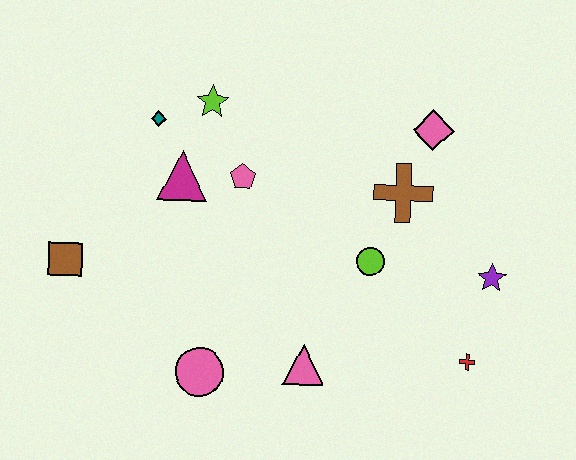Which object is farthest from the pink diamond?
The brown square is farthest from the pink diamond.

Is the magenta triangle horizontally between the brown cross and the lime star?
No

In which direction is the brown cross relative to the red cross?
The brown cross is above the red cross.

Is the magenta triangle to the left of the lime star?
Yes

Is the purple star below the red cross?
No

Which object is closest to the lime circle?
The brown cross is closest to the lime circle.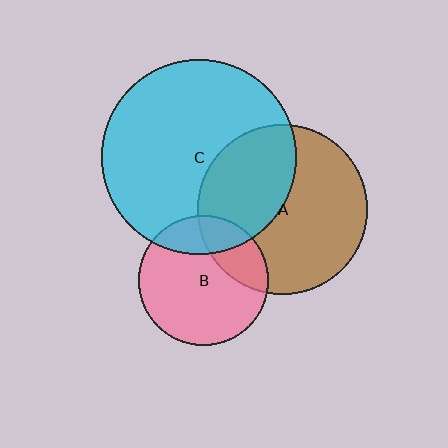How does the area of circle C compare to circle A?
Approximately 1.3 times.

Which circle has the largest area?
Circle C (cyan).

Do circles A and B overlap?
Yes.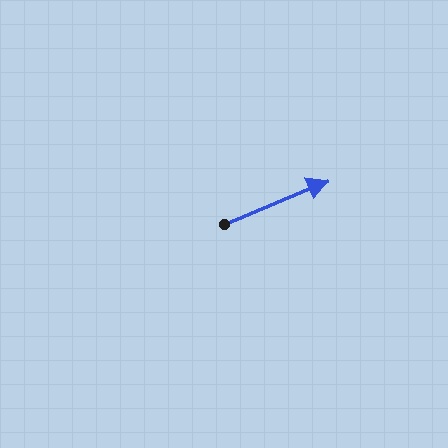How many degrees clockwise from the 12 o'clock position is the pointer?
Approximately 67 degrees.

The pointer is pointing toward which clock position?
Roughly 2 o'clock.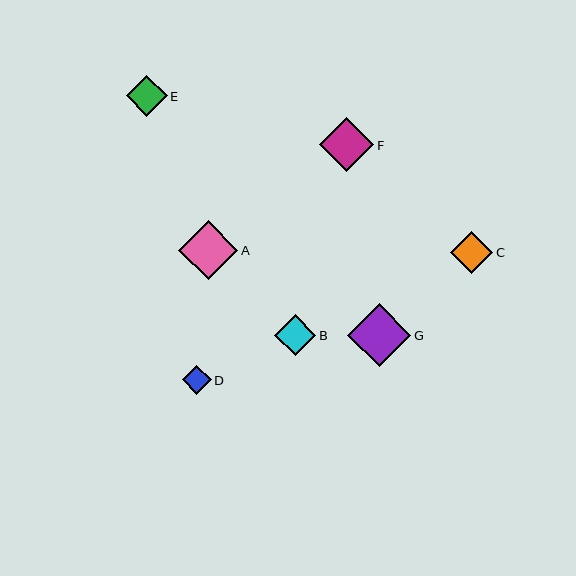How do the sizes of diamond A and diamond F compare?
Diamond A and diamond F are approximately the same size.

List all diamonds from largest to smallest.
From largest to smallest: G, A, F, C, B, E, D.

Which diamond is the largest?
Diamond G is the largest with a size of approximately 63 pixels.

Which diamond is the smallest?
Diamond D is the smallest with a size of approximately 29 pixels.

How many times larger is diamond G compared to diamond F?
Diamond G is approximately 1.2 times the size of diamond F.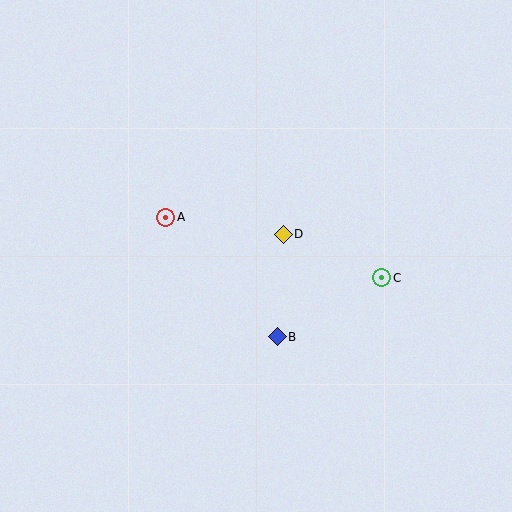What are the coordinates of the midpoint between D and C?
The midpoint between D and C is at (332, 256).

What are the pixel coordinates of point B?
Point B is at (277, 337).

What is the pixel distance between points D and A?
The distance between D and A is 119 pixels.